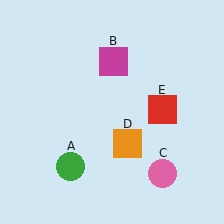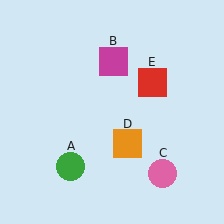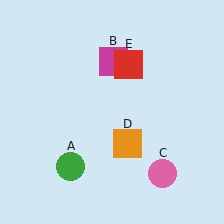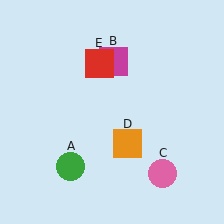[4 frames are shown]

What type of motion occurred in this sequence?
The red square (object E) rotated counterclockwise around the center of the scene.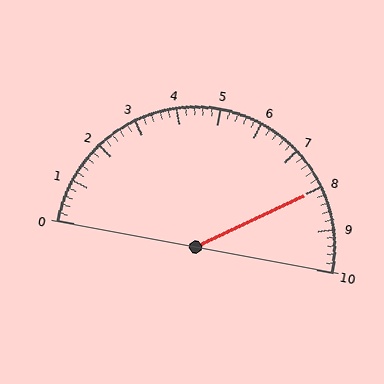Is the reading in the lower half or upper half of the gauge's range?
The reading is in the upper half of the range (0 to 10).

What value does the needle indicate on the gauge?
The needle indicates approximately 8.0.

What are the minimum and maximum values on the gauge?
The gauge ranges from 0 to 10.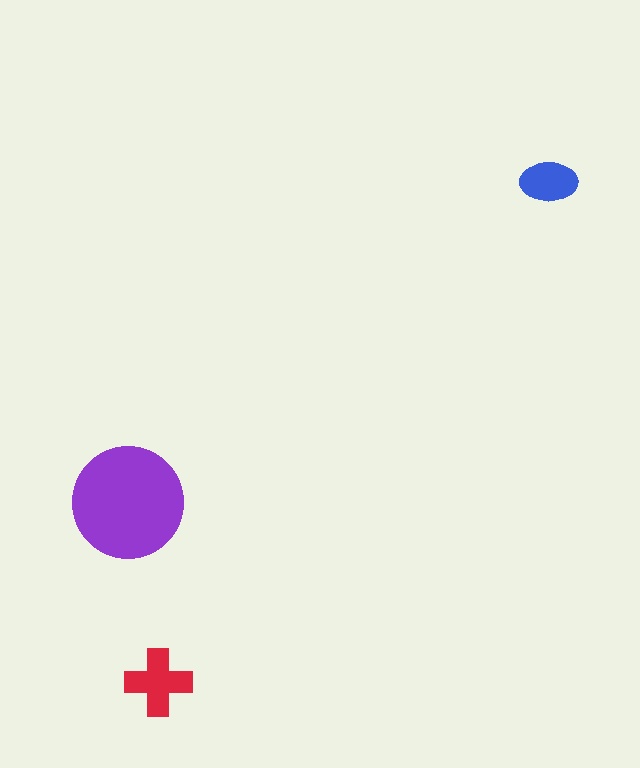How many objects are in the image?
There are 3 objects in the image.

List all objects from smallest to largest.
The blue ellipse, the red cross, the purple circle.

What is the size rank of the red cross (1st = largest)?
2nd.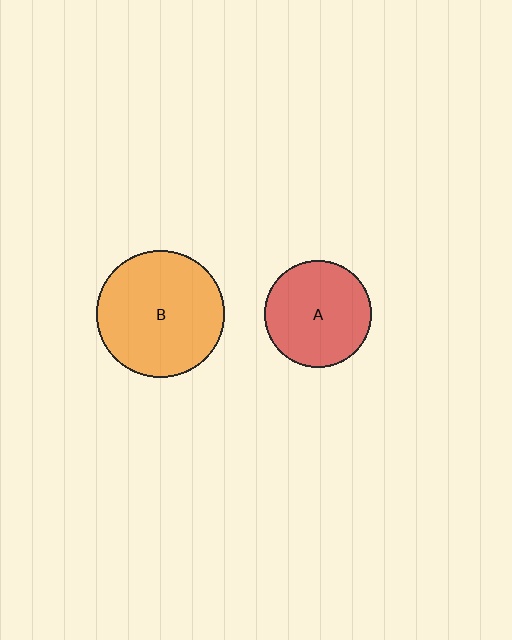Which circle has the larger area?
Circle B (orange).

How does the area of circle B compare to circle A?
Approximately 1.4 times.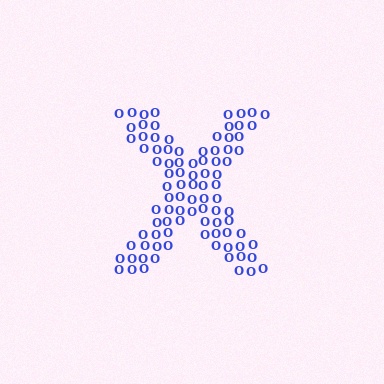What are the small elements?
The small elements are letter O's.